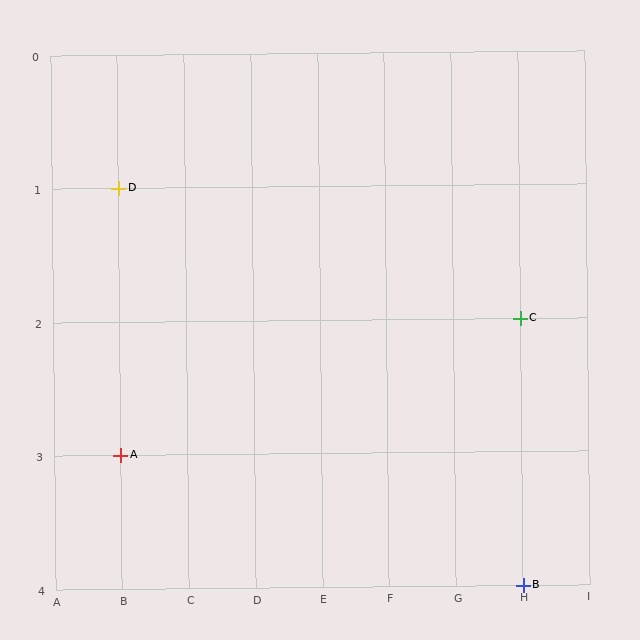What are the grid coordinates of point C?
Point C is at grid coordinates (H, 2).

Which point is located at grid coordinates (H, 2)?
Point C is at (H, 2).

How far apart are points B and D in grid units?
Points B and D are 6 columns and 3 rows apart (about 6.7 grid units diagonally).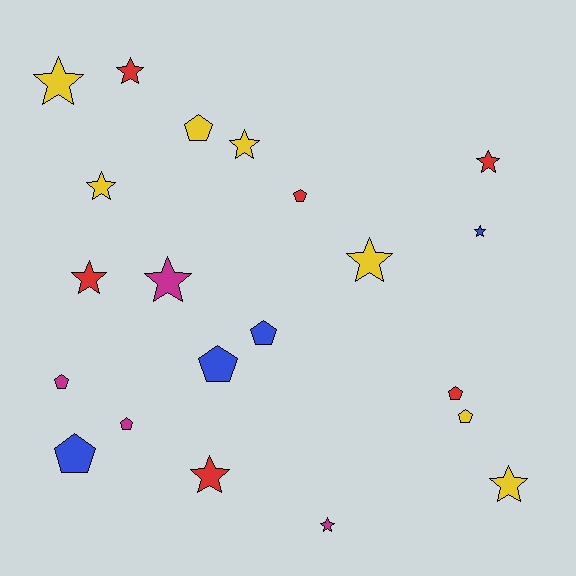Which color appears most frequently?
Yellow, with 7 objects.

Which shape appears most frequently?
Star, with 12 objects.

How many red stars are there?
There are 4 red stars.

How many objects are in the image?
There are 21 objects.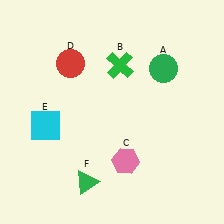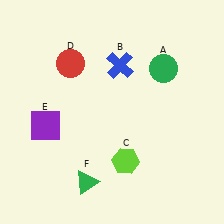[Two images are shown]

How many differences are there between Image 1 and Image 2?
There are 3 differences between the two images.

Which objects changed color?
B changed from green to blue. C changed from pink to lime. E changed from cyan to purple.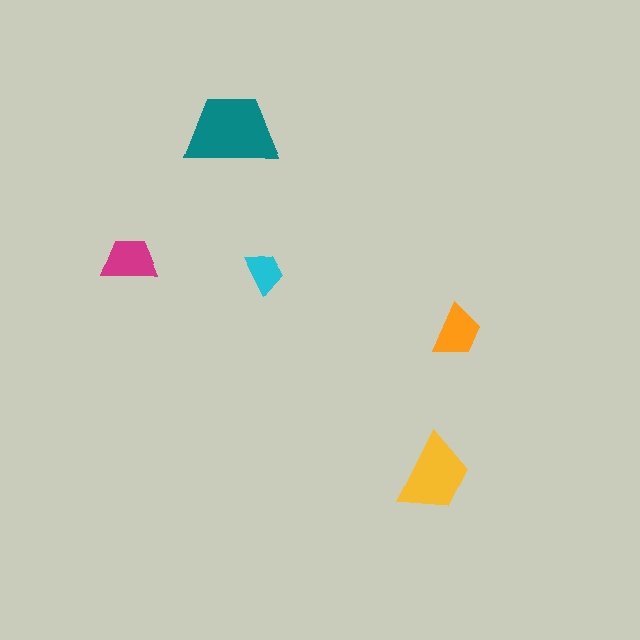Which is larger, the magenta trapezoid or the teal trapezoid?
The teal one.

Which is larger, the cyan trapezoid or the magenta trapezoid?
The magenta one.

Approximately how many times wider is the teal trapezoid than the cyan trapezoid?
About 2 times wider.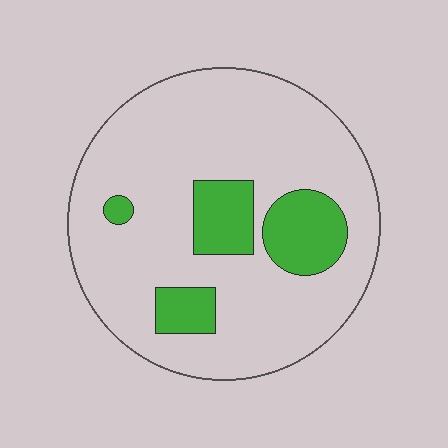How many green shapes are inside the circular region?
4.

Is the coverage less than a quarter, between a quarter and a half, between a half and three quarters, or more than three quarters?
Less than a quarter.